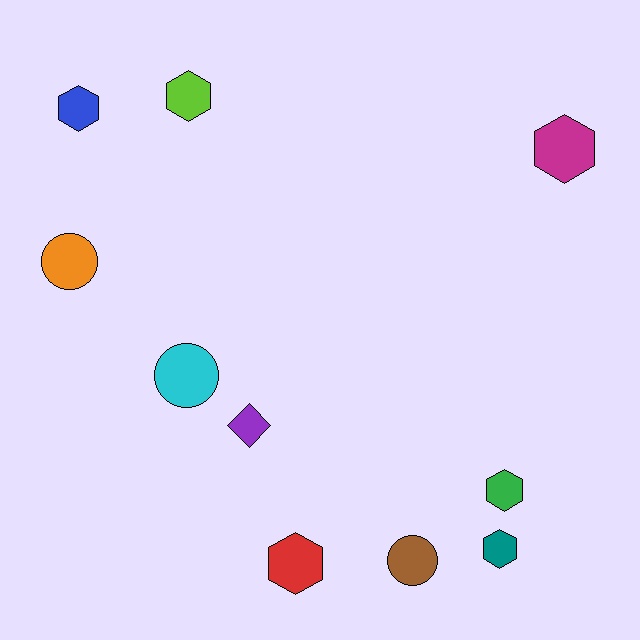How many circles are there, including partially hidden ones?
There are 3 circles.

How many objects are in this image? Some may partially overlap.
There are 10 objects.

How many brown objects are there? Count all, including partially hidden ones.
There is 1 brown object.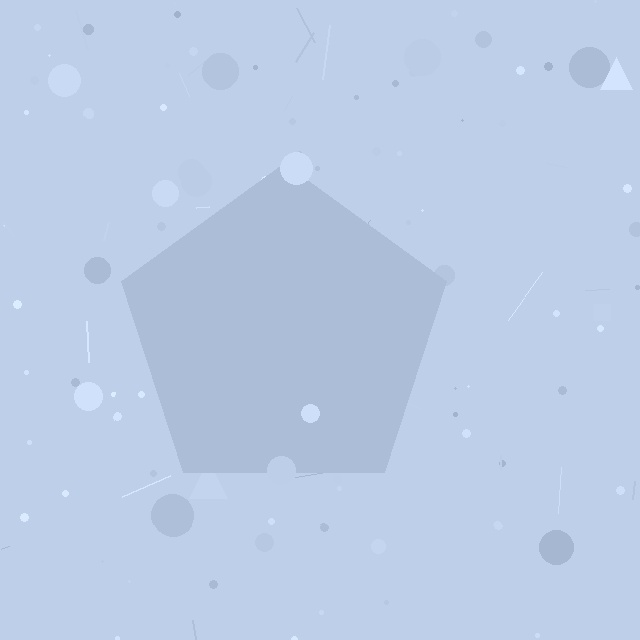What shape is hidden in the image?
A pentagon is hidden in the image.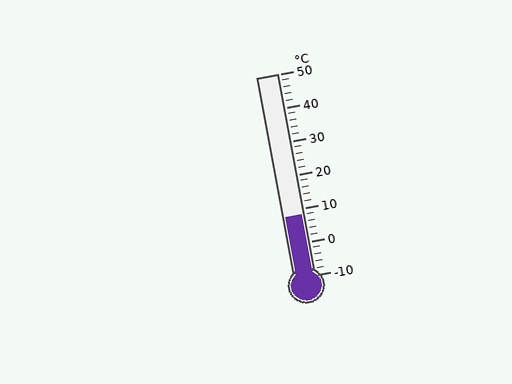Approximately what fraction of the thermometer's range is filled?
The thermometer is filled to approximately 30% of its range.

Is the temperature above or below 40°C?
The temperature is below 40°C.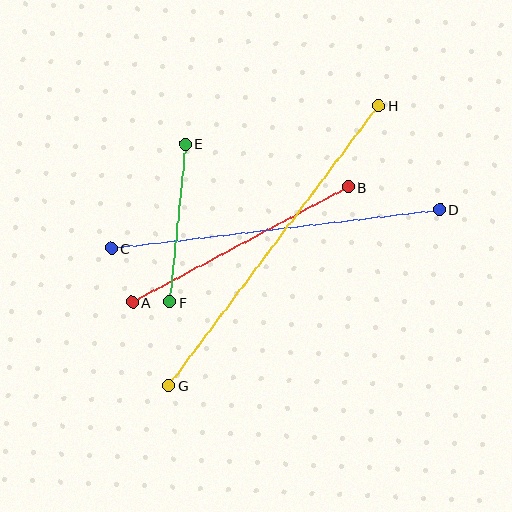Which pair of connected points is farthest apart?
Points G and H are farthest apart.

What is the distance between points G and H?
The distance is approximately 350 pixels.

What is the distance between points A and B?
The distance is approximately 245 pixels.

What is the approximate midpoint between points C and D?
The midpoint is at approximately (275, 229) pixels.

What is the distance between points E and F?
The distance is approximately 158 pixels.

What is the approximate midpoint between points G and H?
The midpoint is at approximately (274, 245) pixels.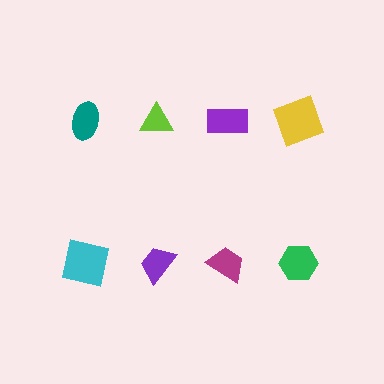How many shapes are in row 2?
4 shapes.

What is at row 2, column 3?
A magenta trapezoid.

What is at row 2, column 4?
A green hexagon.